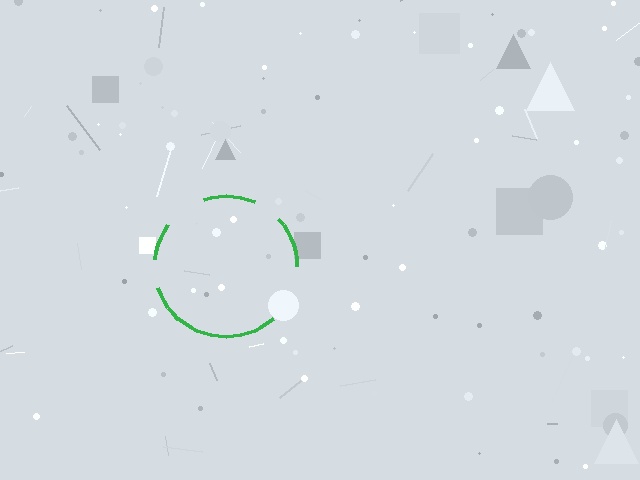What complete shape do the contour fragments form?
The contour fragments form a circle.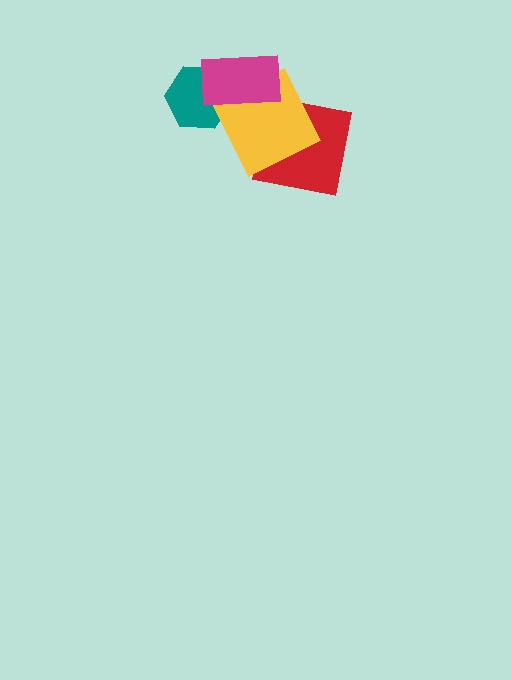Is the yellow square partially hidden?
Yes, it is partially covered by another shape.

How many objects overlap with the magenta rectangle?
2 objects overlap with the magenta rectangle.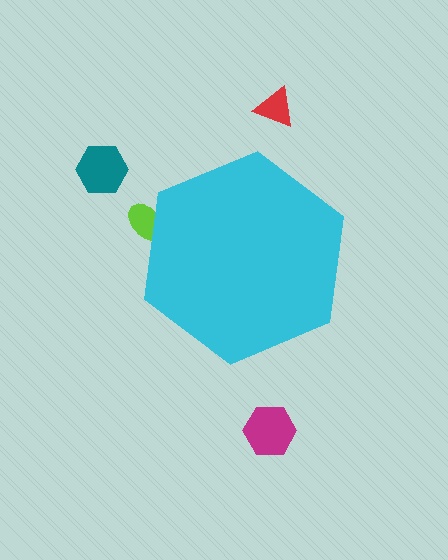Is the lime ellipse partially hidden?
Yes, the lime ellipse is partially hidden behind the cyan hexagon.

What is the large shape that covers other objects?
A cyan hexagon.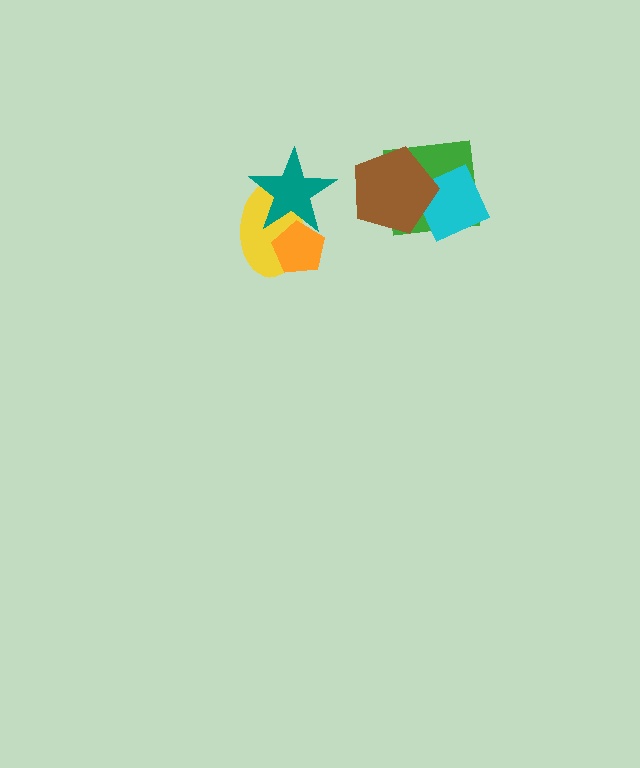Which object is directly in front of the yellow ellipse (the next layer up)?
The orange pentagon is directly in front of the yellow ellipse.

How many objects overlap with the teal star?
2 objects overlap with the teal star.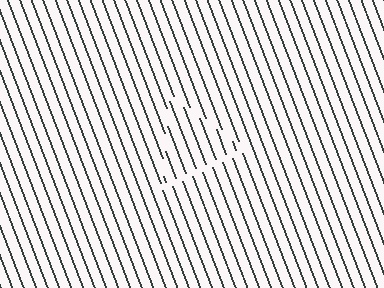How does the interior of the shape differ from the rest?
The interior of the shape contains the same grating, shifted by half a period — the contour is defined by the phase discontinuity where line-ends from the inner and outer gratings abut.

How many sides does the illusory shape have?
3 sides — the line-ends trace a triangle.